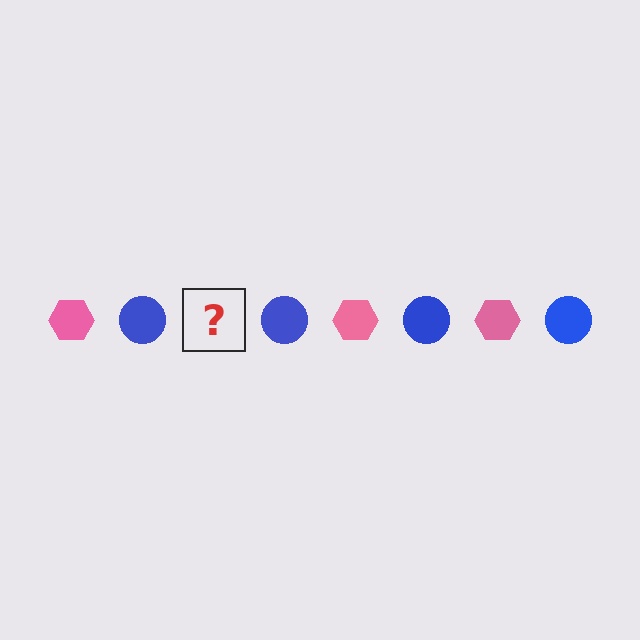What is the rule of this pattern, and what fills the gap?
The rule is that the pattern alternates between pink hexagon and blue circle. The gap should be filled with a pink hexagon.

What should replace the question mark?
The question mark should be replaced with a pink hexagon.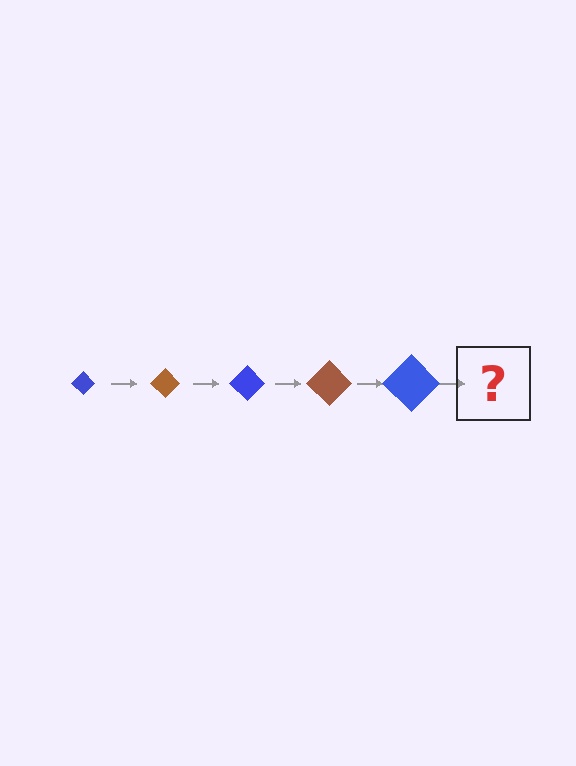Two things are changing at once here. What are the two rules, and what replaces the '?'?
The two rules are that the diamond grows larger each step and the color cycles through blue and brown. The '?' should be a brown diamond, larger than the previous one.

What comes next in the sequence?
The next element should be a brown diamond, larger than the previous one.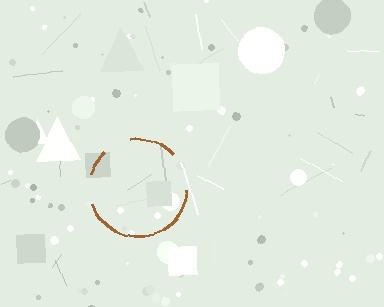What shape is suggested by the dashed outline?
The dashed outline suggests a circle.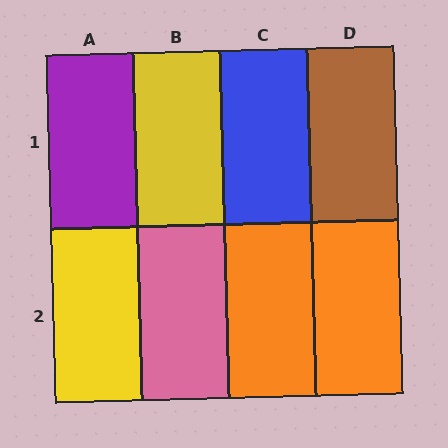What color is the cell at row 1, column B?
Yellow.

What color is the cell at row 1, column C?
Blue.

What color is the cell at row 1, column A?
Purple.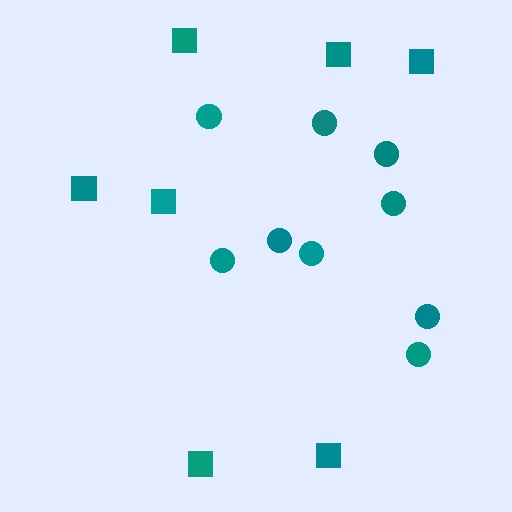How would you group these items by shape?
There are 2 groups: one group of circles (9) and one group of squares (7).